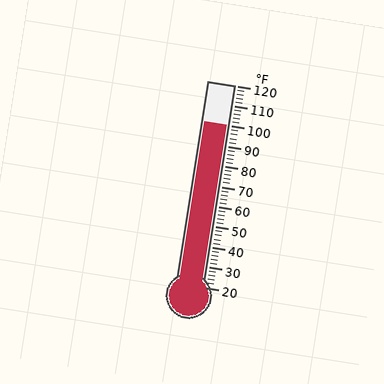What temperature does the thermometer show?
The thermometer shows approximately 100°F.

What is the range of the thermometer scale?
The thermometer scale ranges from 20°F to 120°F.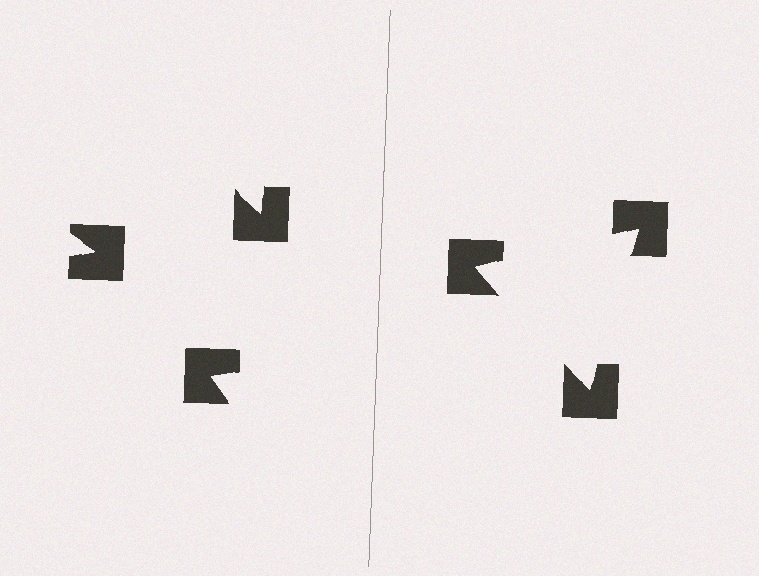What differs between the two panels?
The notched squares are positioned identically on both sides; only the wedge orientations differ. On the right they align to a triangle; on the left they are misaligned.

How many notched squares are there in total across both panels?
6 — 3 on each side.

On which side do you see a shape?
An illusory triangle appears on the right side. On the left side the wedge cuts are rotated, so no coherent shape forms.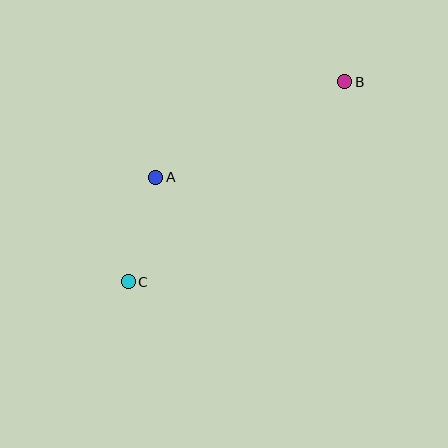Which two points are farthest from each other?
Points B and C are farthest from each other.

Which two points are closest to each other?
Points A and C are closest to each other.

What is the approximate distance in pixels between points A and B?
The distance between A and B is approximately 212 pixels.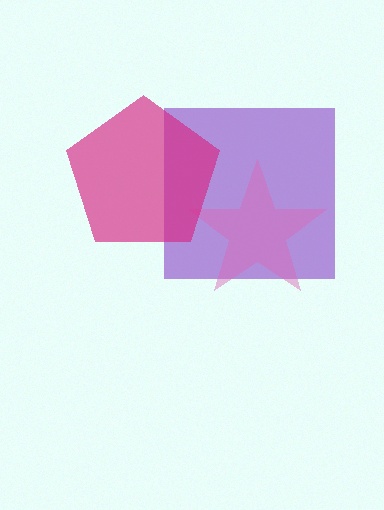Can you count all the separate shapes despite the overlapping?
Yes, there are 3 separate shapes.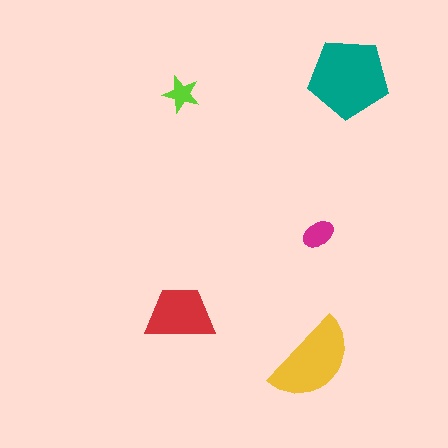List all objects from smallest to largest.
The lime star, the magenta ellipse, the red trapezoid, the yellow semicircle, the teal pentagon.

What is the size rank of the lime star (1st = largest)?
5th.